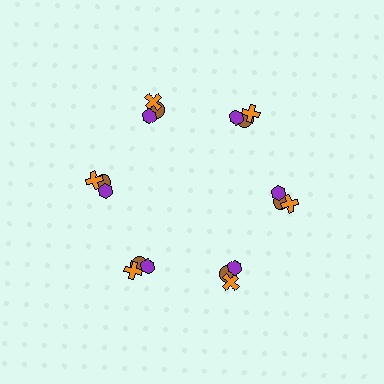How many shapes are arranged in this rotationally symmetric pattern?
There are 18 shapes, arranged in 6 groups of 3.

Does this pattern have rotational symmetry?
Yes, this pattern has 6-fold rotational symmetry. It looks the same after rotating 60 degrees around the center.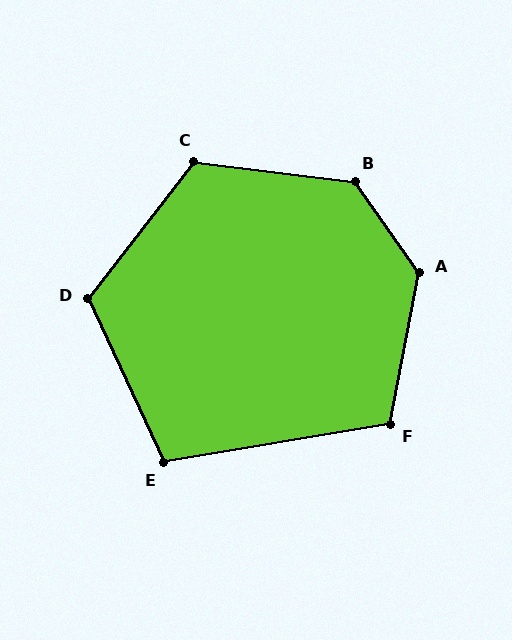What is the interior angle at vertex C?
Approximately 121 degrees (obtuse).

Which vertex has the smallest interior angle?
E, at approximately 105 degrees.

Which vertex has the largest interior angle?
A, at approximately 134 degrees.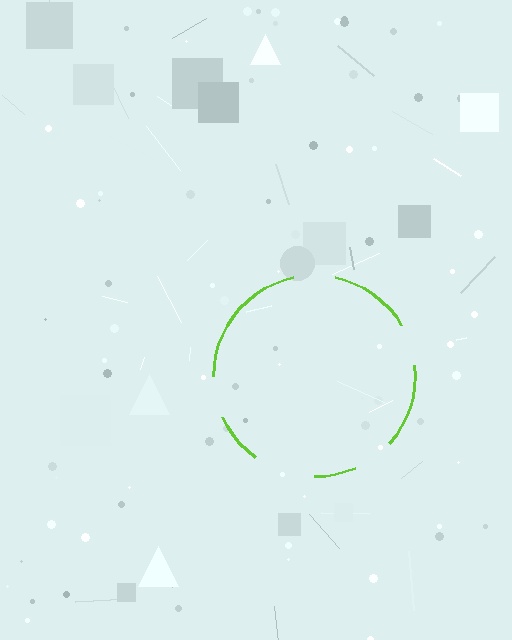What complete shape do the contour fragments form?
The contour fragments form a circle.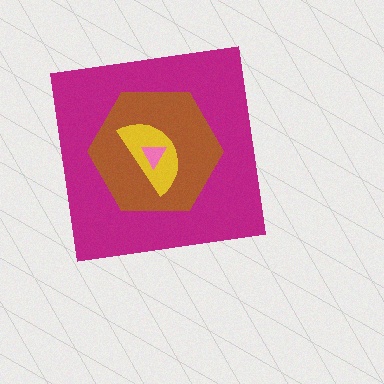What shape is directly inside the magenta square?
The brown hexagon.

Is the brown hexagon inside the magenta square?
Yes.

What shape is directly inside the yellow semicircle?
The pink triangle.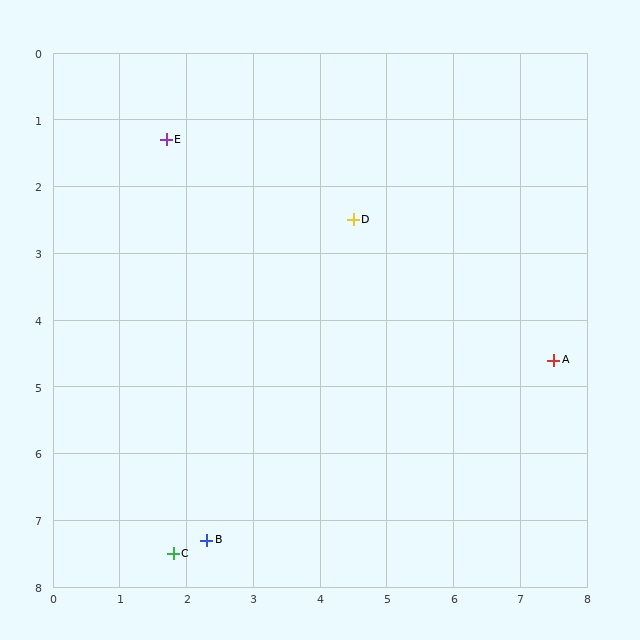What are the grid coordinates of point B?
Point B is at approximately (2.3, 7.3).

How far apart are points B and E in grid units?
Points B and E are about 6.0 grid units apart.